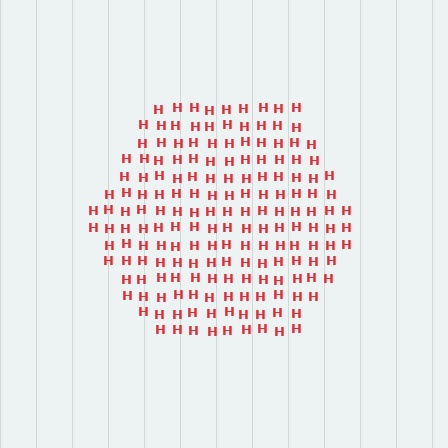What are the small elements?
The small elements are letter H's.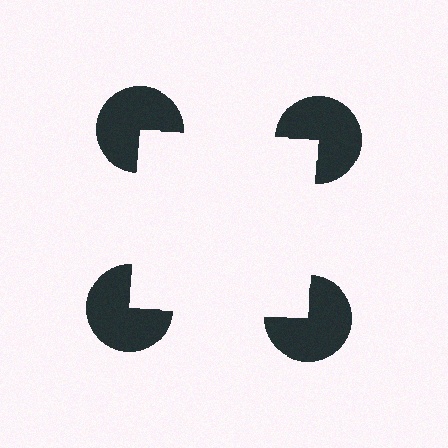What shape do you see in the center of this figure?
An illusory square — its edges are inferred from the aligned wedge cuts in the pac-man discs, not physically drawn.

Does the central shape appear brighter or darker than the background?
It typically appears slightly brighter than the background, even though no actual brightness change is drawn.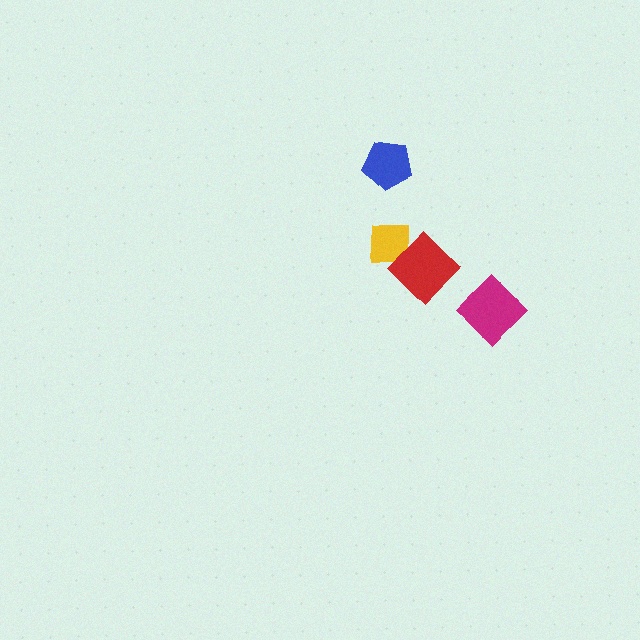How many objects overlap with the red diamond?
1 object overlaps with the red diamond.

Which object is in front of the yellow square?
The red diamond is in front of the yellow square.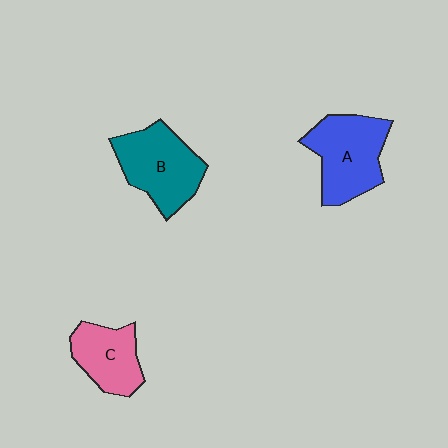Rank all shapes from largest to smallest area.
From largest to smallest: A (blue), B (teal), C (pink).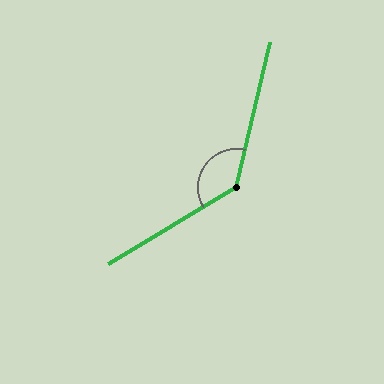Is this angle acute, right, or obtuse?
It is obtuse.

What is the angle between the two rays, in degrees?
Approximately 134 degrees.